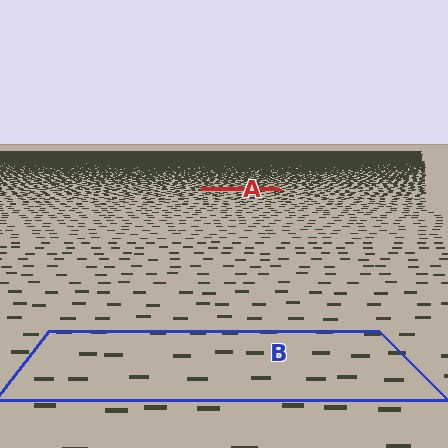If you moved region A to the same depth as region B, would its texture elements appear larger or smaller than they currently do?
They would appear larger. At a closer depth, the same texture elements are projected at a bigger on-screen size.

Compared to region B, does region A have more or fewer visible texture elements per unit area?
Region A has more texture elements per unit area — they are packed more densely because it is farther away.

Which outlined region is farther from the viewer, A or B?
Region A is farther from the viewer — the texture elements inside it appear smaller and more densely packed.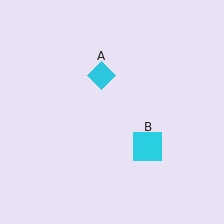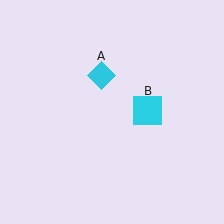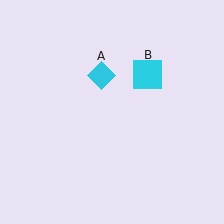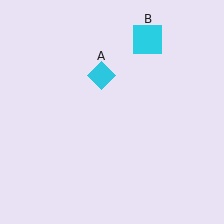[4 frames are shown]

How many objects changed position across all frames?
1 object changed position: cyan square (object B).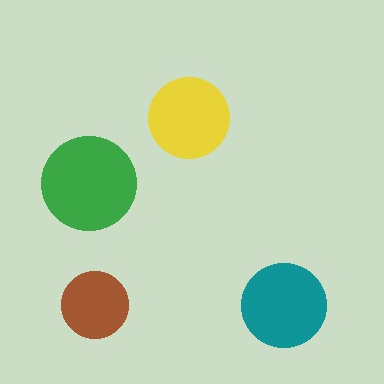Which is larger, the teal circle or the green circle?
The green one.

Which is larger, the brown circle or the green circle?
The green one.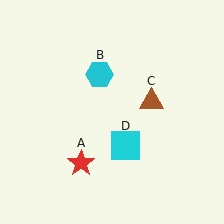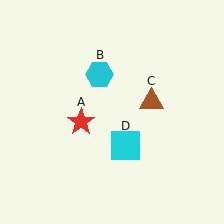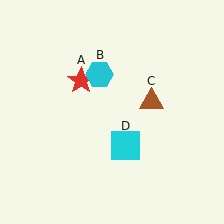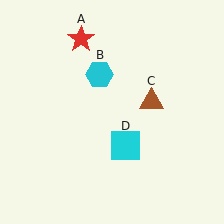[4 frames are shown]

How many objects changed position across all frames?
1 object changed position: red star (object A).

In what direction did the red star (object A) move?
The red star (object A) moved up.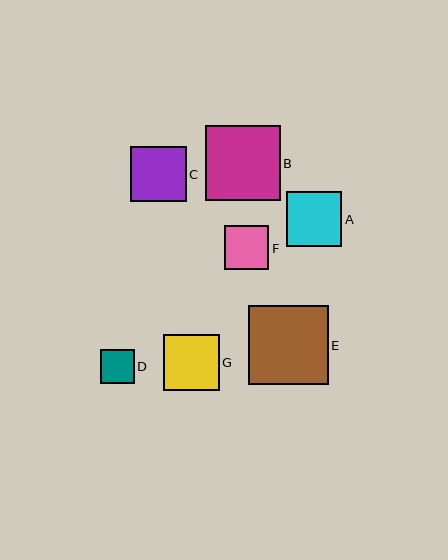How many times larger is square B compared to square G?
Square B is approximately 1.3 times the size of square G.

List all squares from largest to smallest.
From largest to smallest: E, B, G, C, A, F, D.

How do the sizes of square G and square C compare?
Square G and square C are approximately the same size.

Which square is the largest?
Square E is the largest with a size of approximately 79 pixels.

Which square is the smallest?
Square D is the smallest with a size of approximately 34 pixels.